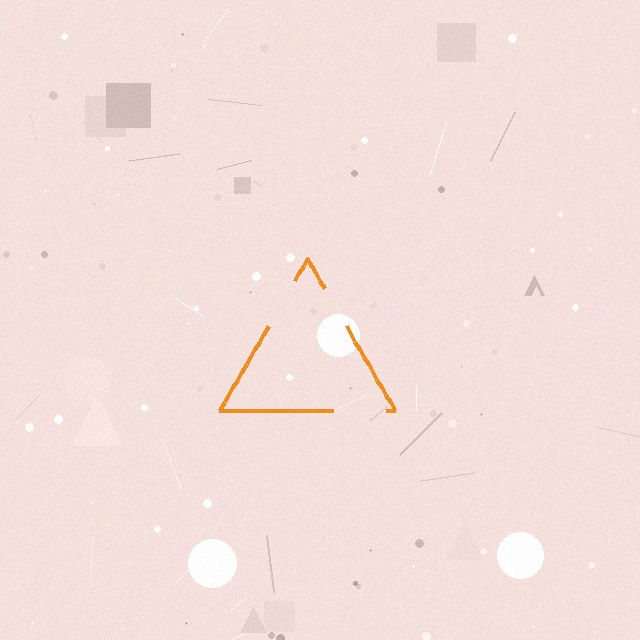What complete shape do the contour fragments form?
The contour fragments form a triangle.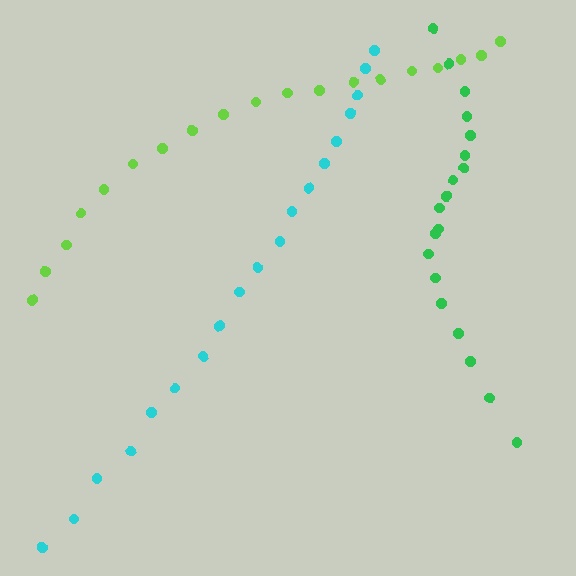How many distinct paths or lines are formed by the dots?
There are 3 distinct paths.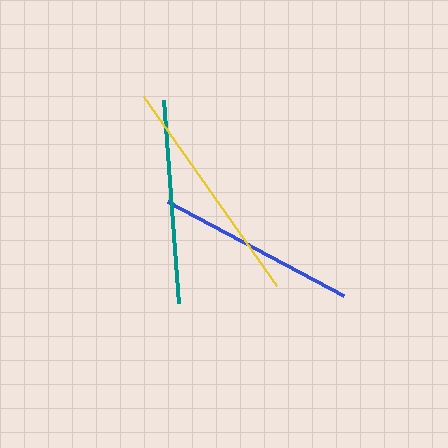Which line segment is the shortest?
The blue line is the shortest at approximately 199 pixels.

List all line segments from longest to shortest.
From longest to shortest: yellow, teal, blue.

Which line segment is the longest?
The yellow line is the longest at approximately 231 pixels.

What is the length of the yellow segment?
The yellow segment is approximately 231 pixels long.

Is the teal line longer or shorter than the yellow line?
The yellow line is longer than the teal line.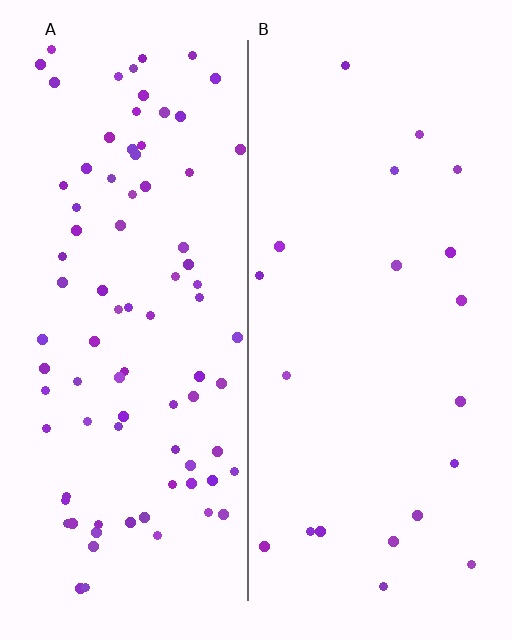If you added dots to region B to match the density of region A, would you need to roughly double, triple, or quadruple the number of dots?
Approximately quadruple.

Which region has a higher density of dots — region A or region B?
A (the left).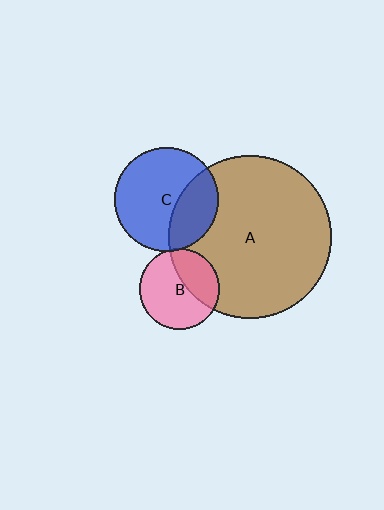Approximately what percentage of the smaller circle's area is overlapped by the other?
Approximately 35%.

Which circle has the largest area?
Circle A (brown).